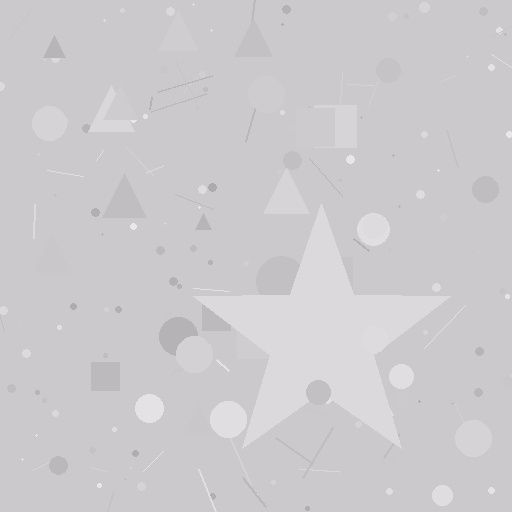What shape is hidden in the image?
A star is hidden in the image.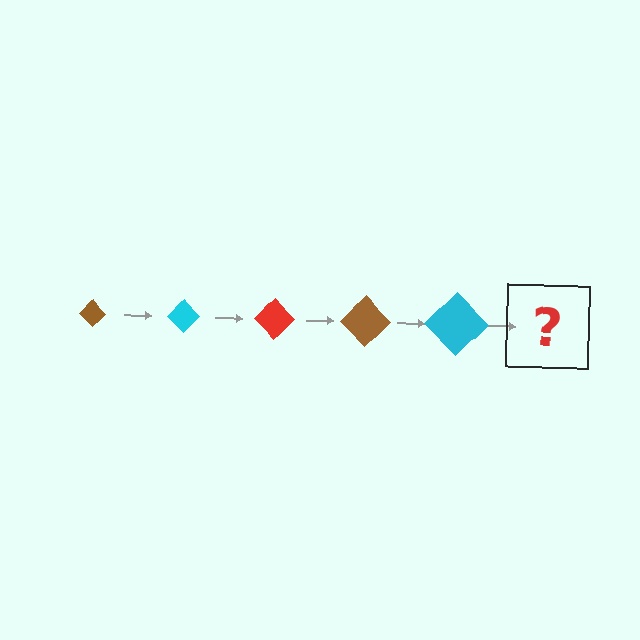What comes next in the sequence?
The next element should be a red diamond, larger than the previous one.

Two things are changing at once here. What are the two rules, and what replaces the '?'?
The two rules are that the diamond grows larger each step and the color cycles through brown, cyan, and red. The '?' should be a red diamond, larger than the previous one.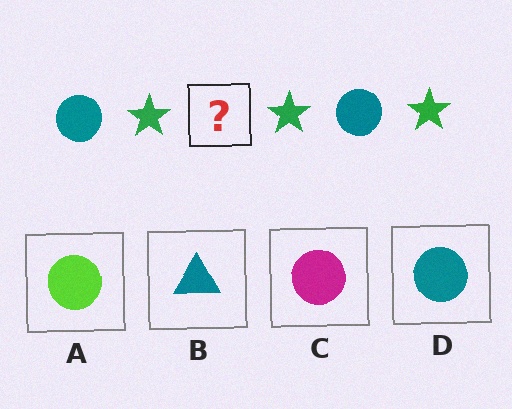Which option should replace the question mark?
Option D.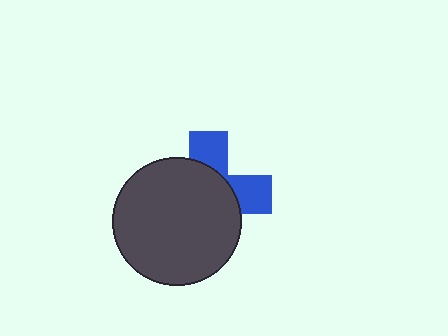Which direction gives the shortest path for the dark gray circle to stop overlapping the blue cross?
Moving toward the lower-left gives the shortest separation.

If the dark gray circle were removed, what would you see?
You would see the complete blue cross.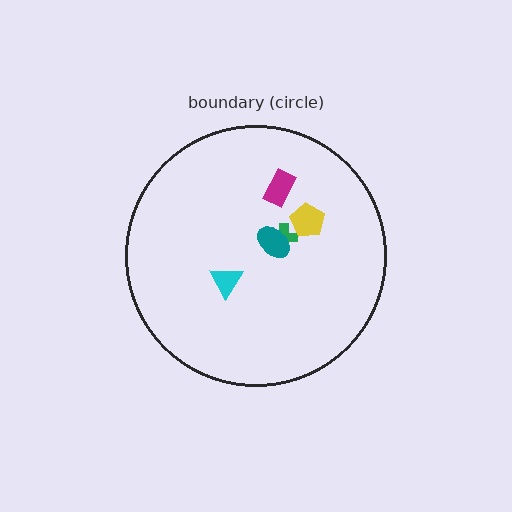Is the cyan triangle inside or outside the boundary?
Inside.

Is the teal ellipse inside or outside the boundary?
Inside.